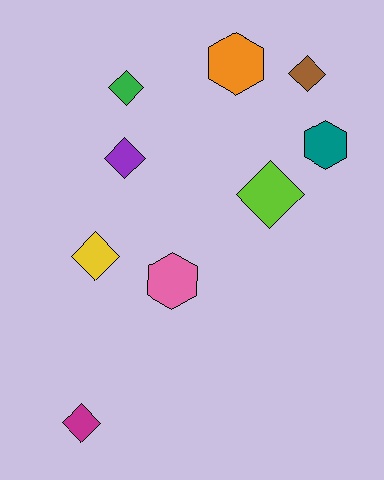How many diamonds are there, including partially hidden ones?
There are 6 diamonds.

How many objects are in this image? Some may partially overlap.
There are 9 objects.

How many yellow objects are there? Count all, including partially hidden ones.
There is 1 yellow object.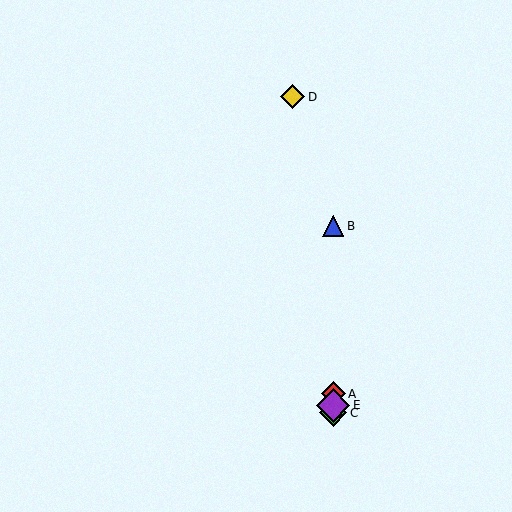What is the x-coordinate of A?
Object A is at x≈333.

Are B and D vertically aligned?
No, B is at x≈333 and D is at x≈293.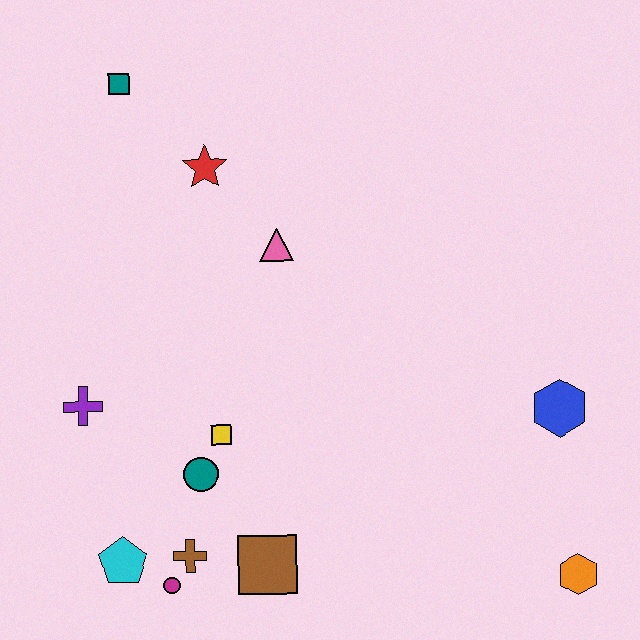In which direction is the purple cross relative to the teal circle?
The purple cross is to the left of the teal circle.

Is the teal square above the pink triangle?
Yes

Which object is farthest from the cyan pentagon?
The teal square is farthest from the cyan pentagon.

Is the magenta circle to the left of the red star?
Yes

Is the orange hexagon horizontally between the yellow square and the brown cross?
No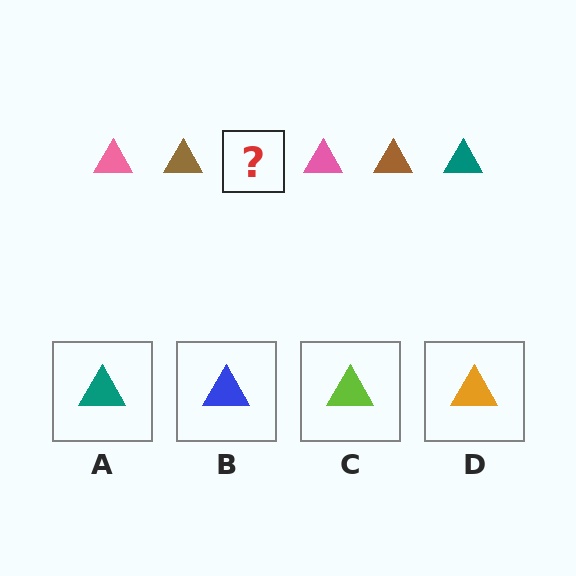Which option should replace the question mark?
Option A.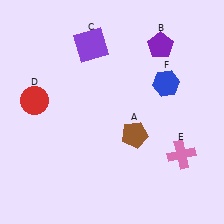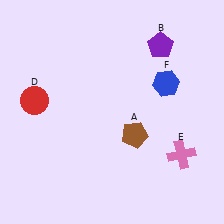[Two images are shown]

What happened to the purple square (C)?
The purple square (C) was removed in Image 2. It was in the top-left area of Image 1.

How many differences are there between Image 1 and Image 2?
There is 1 difference between the two images.